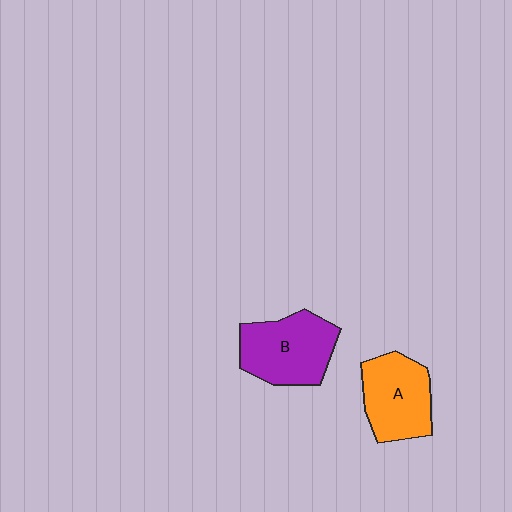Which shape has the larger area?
Shape B (purple).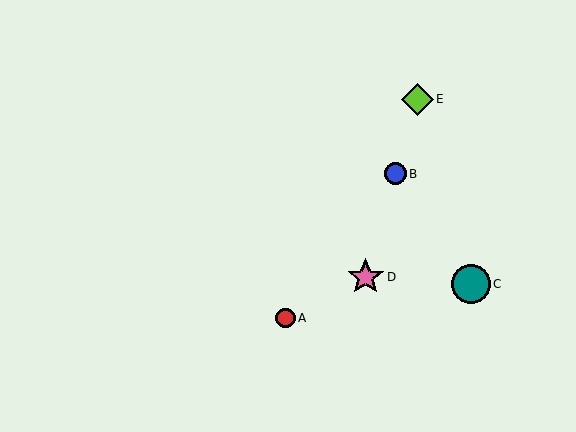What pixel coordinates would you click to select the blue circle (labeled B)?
Click at (395, 174) to select the blue circle B.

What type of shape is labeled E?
Shape E is a lime diamond.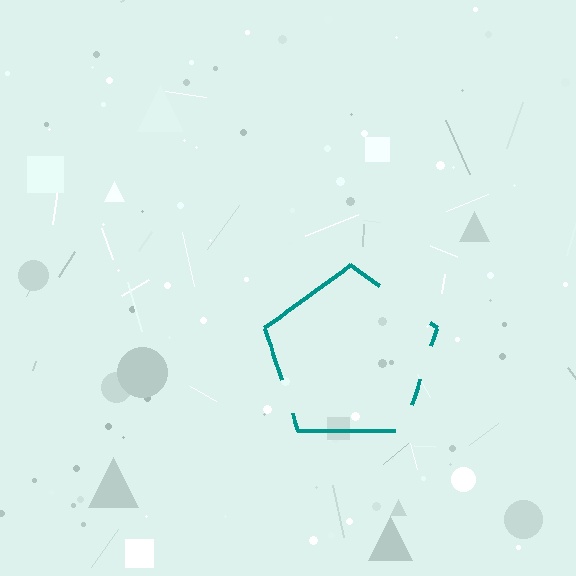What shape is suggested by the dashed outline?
The dashed outline suggests a pentagon.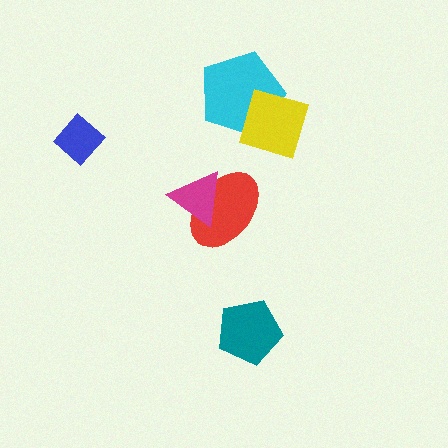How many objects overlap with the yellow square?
1 object overlaps with the yellow square.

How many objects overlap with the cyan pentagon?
1 object overlaps with the cyan pentagon.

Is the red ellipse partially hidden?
Yes, it is partially covered by another shape.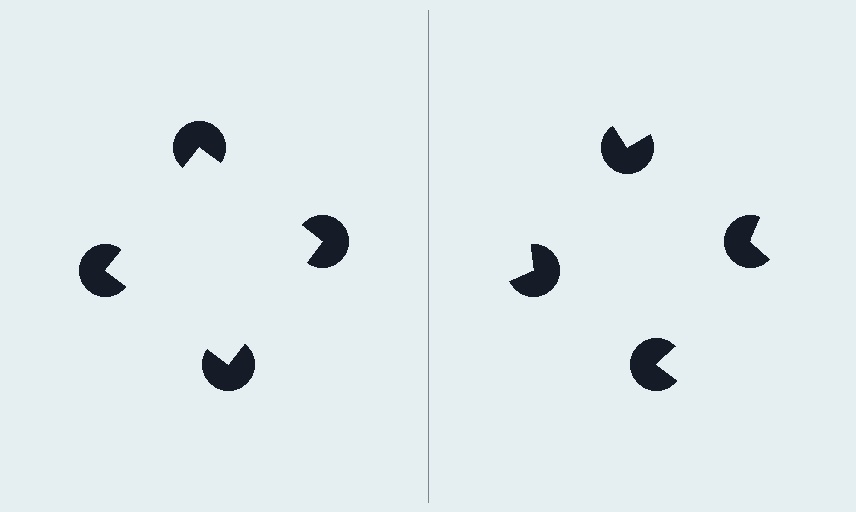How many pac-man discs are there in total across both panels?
8 — 4 on each side.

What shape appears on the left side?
An illusory square.